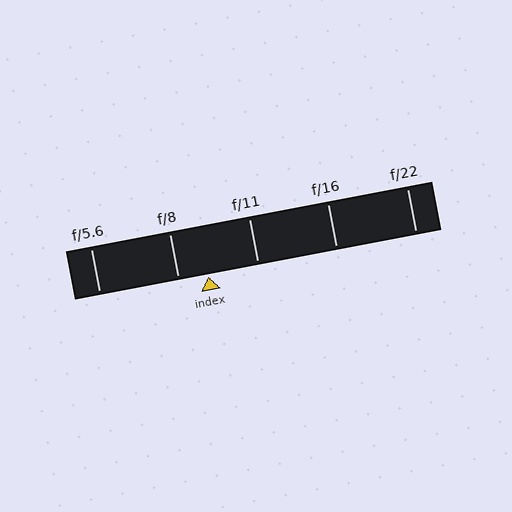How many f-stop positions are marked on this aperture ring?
There are 5 f-stop positions marked.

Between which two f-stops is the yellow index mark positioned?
The index mark is between f/8 and f/11.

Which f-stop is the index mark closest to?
The index mark is closest to f/8.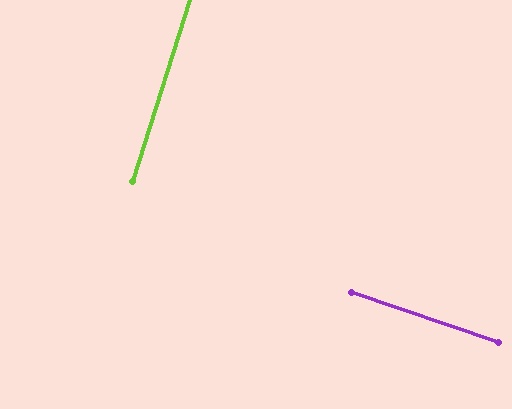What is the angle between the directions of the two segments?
Approximately 89 degrees.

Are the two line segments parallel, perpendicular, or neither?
Perpendicular — they meet at approximately 89°.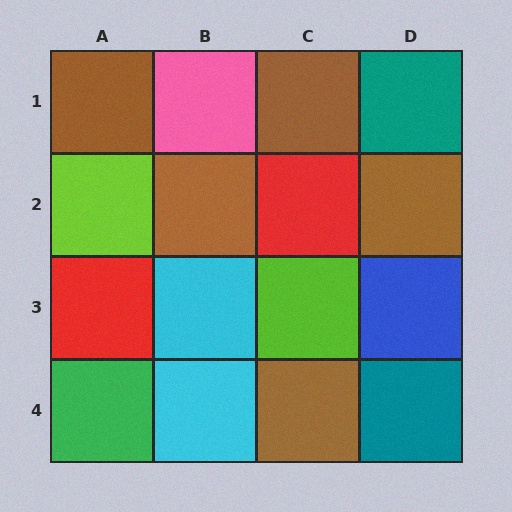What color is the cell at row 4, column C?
Brown.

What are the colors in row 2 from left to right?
Lime, brown, red, brown.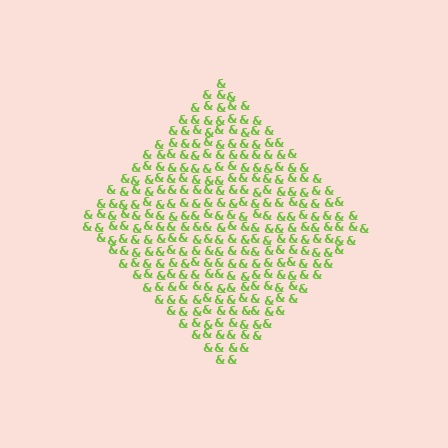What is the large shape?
The large shape is a diamond.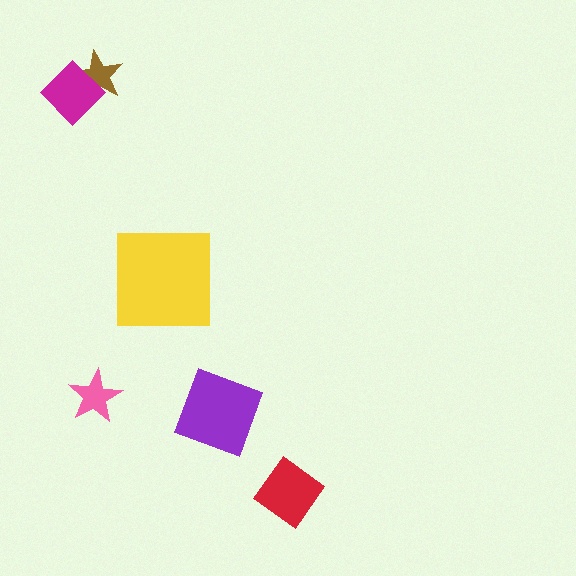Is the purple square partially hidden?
No, no other shape covers it.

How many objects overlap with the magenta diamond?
1 object overlaps with the magenta diamond.